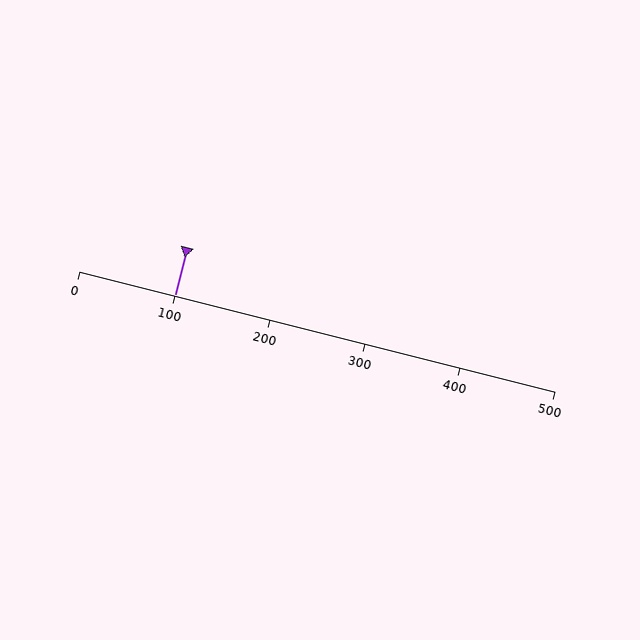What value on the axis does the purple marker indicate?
The marker indicates approximately 100.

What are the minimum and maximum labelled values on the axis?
The axis runs from 0 to 500.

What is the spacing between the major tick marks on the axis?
The major ticks are spaced 100 apart.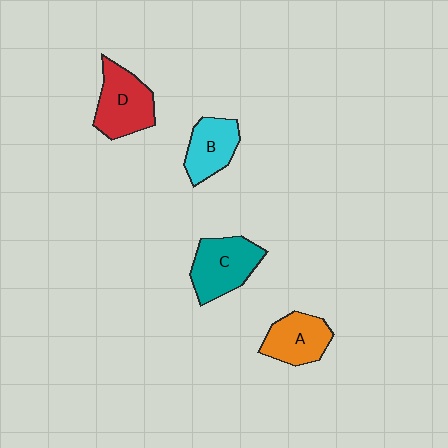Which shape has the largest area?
Shape C (teal).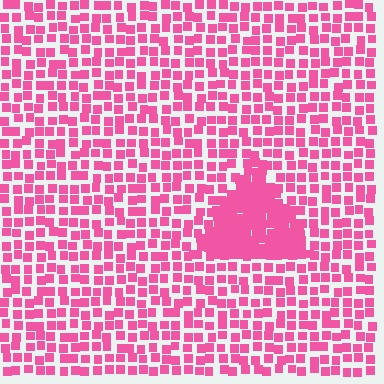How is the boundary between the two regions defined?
The boundary is defined by a change in element density (approximately 2.2x ratio). All elements are the same color, size, and shape.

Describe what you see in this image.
The image contains small pink elements arranged at two different densities. A triangle-shaped region is visible where the elements are more densely packed than the surrounding area.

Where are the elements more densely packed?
The elements are more densely packed inside the triangle boundary.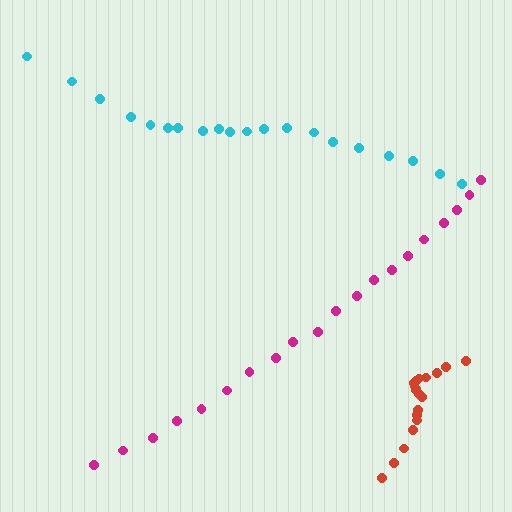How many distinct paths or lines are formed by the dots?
There are 3 distinct paths.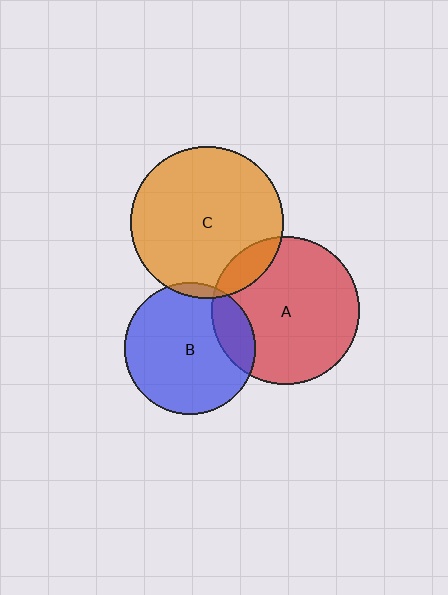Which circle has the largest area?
Circle C (orange).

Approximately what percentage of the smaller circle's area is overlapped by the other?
Approximately 20%.